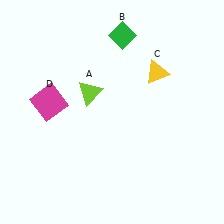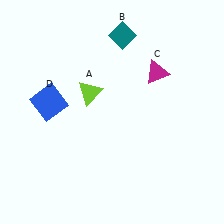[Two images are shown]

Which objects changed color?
B changed from green to teal. C changed from yellow to magenta. D changed from magenta to blue.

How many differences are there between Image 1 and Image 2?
There are 3 differences between the two images.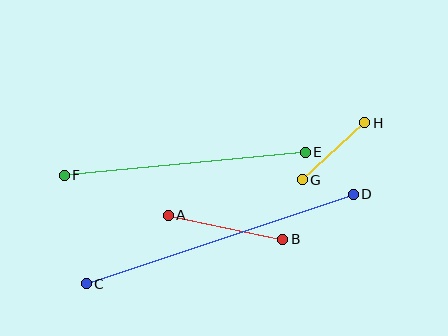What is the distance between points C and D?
The distance is approximately 281 pixels.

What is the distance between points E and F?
The distance is approximately 242 pixels.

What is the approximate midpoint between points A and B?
The midpoint is at approximately (226, 227) pixels.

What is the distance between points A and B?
The distance is approximately 117 pixels.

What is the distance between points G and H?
The distance is approximately 85 pixels.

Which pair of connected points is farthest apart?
Points C and D are farthest apart.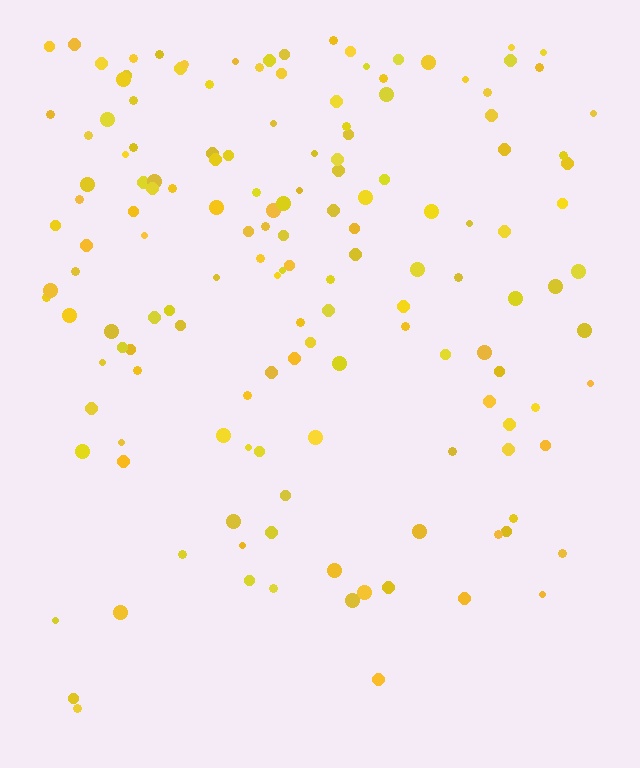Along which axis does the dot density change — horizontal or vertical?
Vertical.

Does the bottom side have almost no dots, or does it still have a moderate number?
Still a moderate number, just noticeably fewer than the top.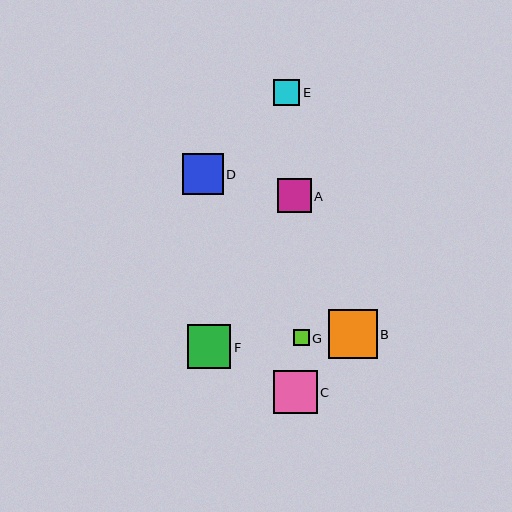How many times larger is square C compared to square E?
Square C is approximately 1.7 times the size of square E.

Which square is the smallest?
Square G is the smallest with a size of approximately 16 pixels.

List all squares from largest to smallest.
From largest to smallest: B, F, C, D, A, E, G.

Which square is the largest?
Square B is the largest with a size of approximately 48 pixels.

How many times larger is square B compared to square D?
Square B is approximately 1.2 times the size of square D.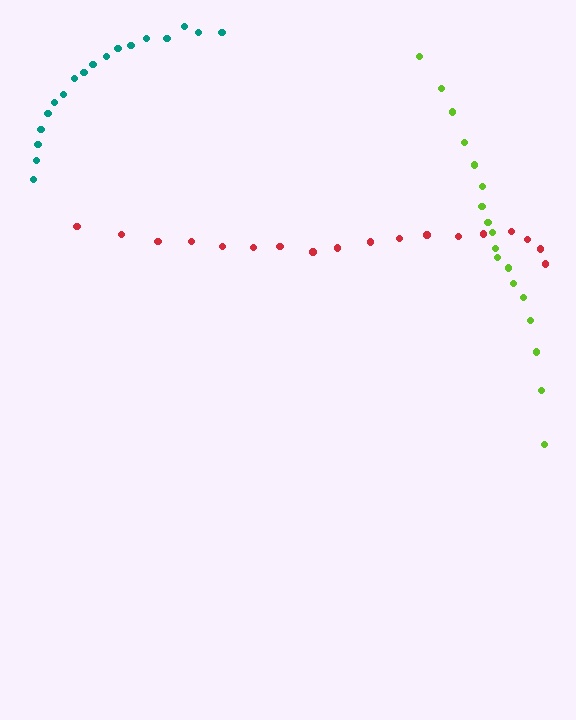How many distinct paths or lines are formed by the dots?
There are 3 distinct paths.